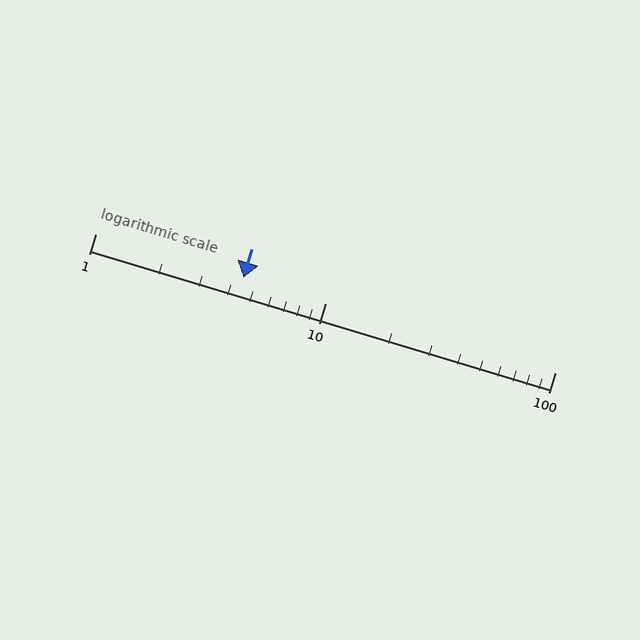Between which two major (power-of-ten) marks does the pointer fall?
The pointer is between 1 and 10.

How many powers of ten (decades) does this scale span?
The scale spans 2 decades, from 1 to 100.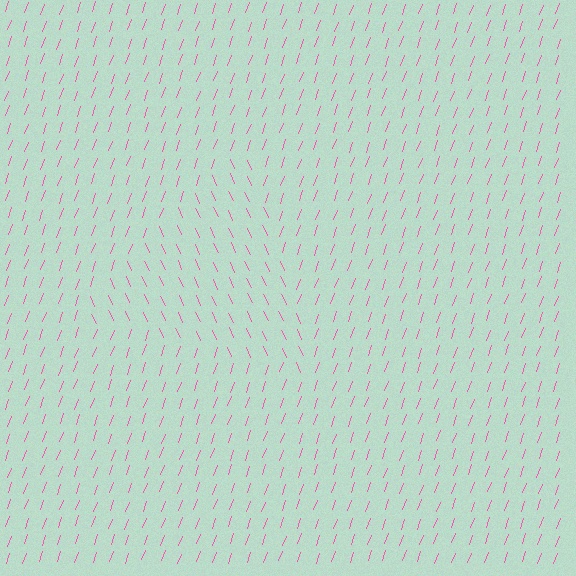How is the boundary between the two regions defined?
The boundary is defined purely by a change in line orientation (approximately 45 degrees difference). All lines are the same color and thickness.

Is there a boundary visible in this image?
Yes, there is a texture boundary formed by a change in line orientation.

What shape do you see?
I see a triangle.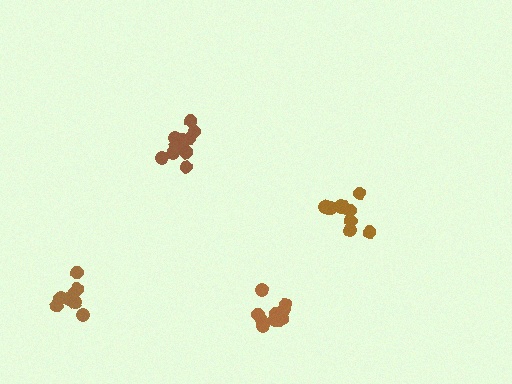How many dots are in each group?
Group 1: 11 dots, Group 2: 10 dots, Group 3: 12 dots, Group 4: 10 dots (43 total).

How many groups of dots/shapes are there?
There are 4 groups.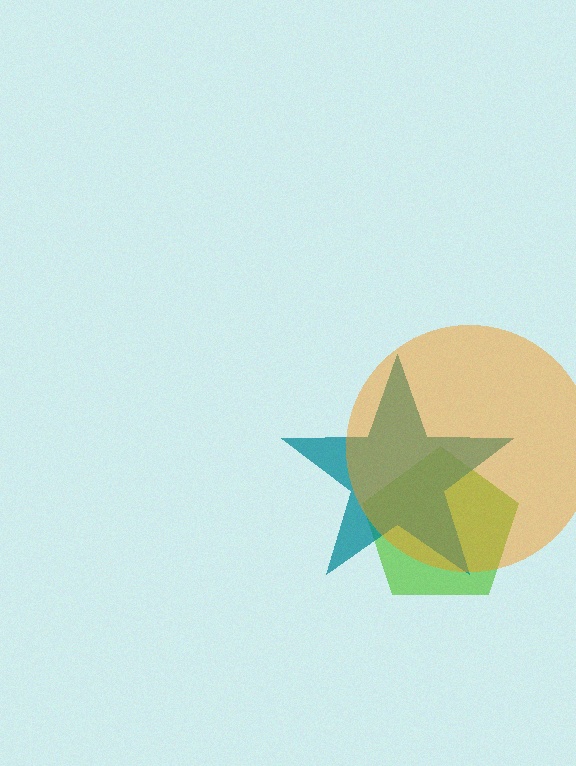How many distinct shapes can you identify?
There are 3 distinct shapes: a lime pentagon, a teal star, an orange circle.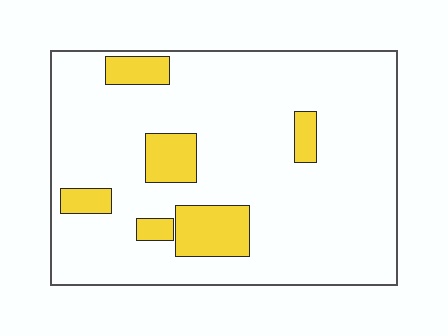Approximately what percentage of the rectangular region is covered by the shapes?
Approximately 15%.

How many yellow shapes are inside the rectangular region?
6.